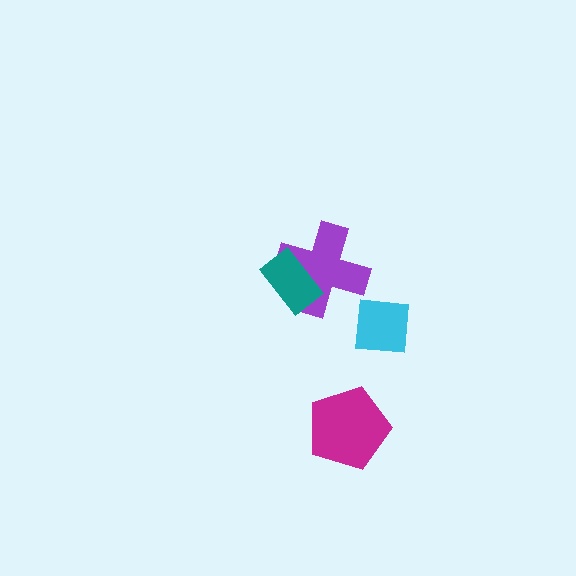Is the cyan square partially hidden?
No, no other shape covers it.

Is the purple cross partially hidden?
Yes, it is partially covered by another shape.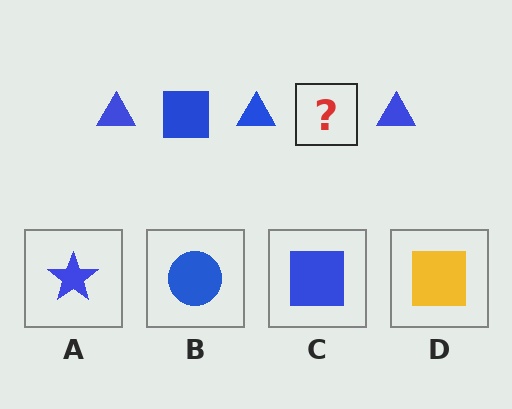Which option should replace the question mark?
Option C.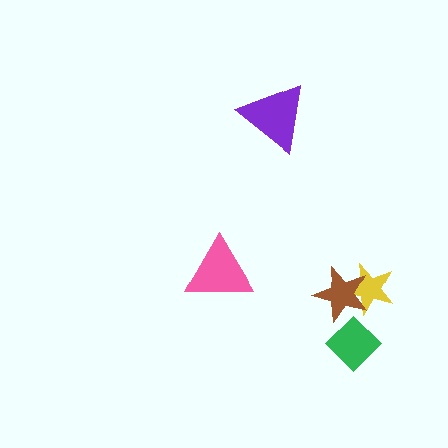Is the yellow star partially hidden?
Yes, it is partially covered by another shape.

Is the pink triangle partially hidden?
No, no other shape covers it.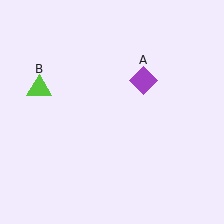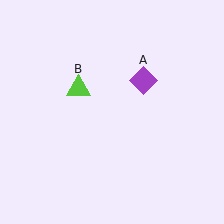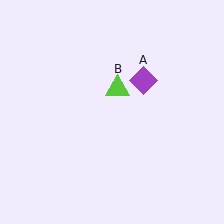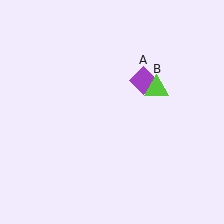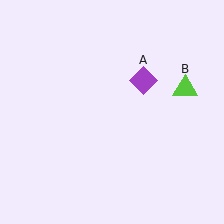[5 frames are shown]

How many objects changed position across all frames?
1 object changed position: lime triangle (object B).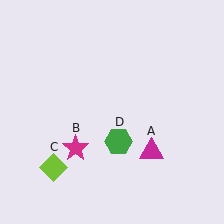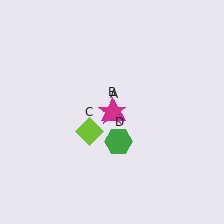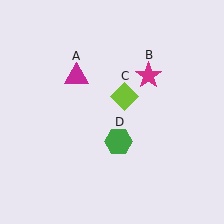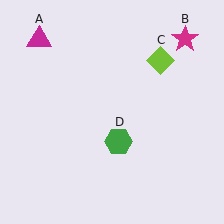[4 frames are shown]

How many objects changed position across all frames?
3 objects changed position: magenta triangle (object A), magenta star (object B), lime diamond (object C).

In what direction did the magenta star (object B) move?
The magenta star (object B) moved up and to the right.